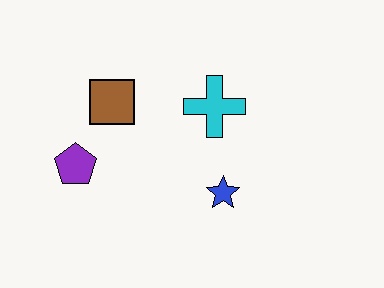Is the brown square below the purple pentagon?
No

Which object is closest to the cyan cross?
The blue star is closest to the cyan cross.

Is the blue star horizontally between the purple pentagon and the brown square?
No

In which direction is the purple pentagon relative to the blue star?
The purple pentagon is to the left of the blue star.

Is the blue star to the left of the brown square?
No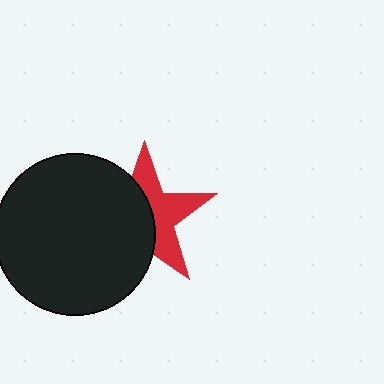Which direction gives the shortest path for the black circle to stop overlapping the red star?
Moving left gives the shortest separation.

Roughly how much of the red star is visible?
About half of it is visible (roughly 48%).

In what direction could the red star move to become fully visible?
The red star could move right. That would shift it out from behind the black circle entirely.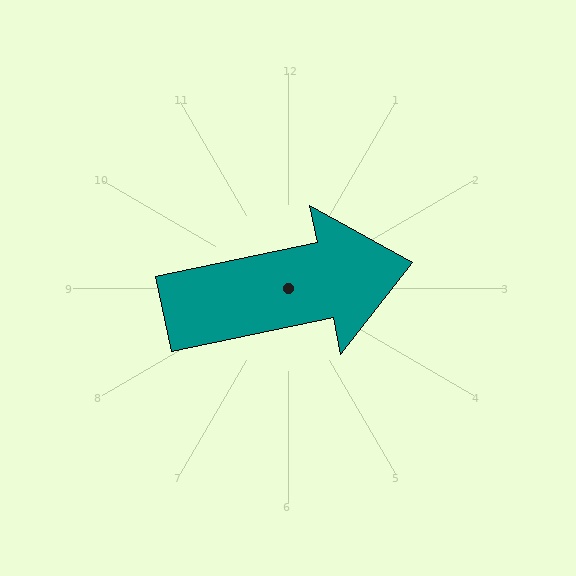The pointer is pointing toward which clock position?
Roughly 3 o'clock.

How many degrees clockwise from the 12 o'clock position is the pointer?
Approximately 78 degrees.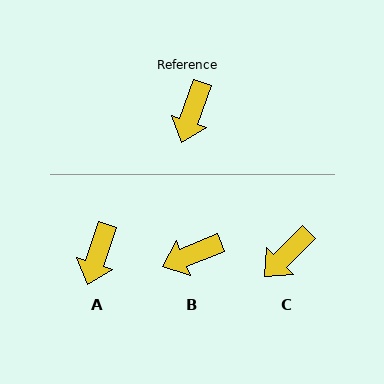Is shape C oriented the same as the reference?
No, it is off by about 26 degrees.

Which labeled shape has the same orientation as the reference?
A.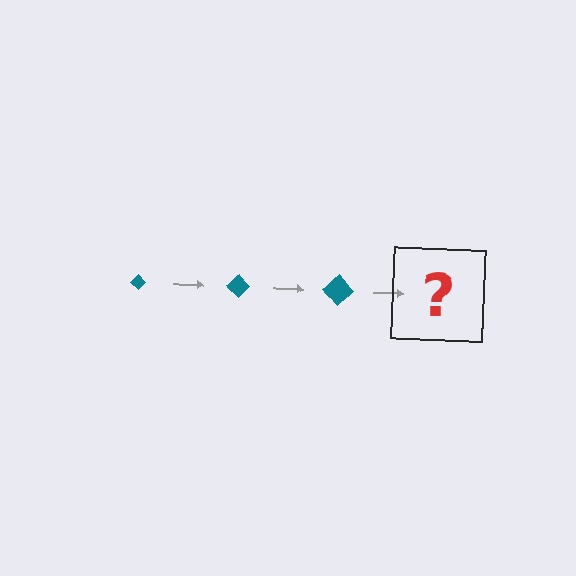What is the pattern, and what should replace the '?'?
The pattern is that the diamond gets progressively larger each step. The '?' should be a teal diamond, larger than the previous one.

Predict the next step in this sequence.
The next step is a teal diamond, larger than the previous one.